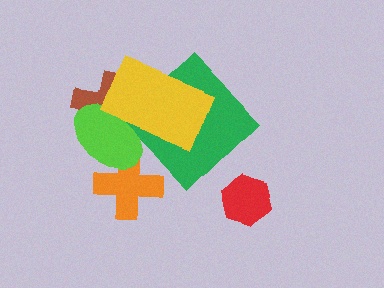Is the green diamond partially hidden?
Yes, it is partially covered by another shape.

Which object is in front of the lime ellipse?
The yellow rectangle is in front of the lime ellipse.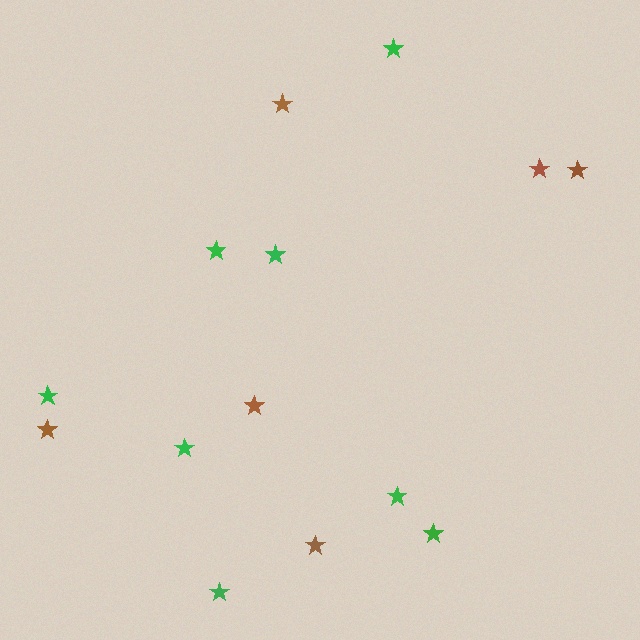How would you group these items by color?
There are 2 groups: one group of green stars (8) and one group of brown stars (6).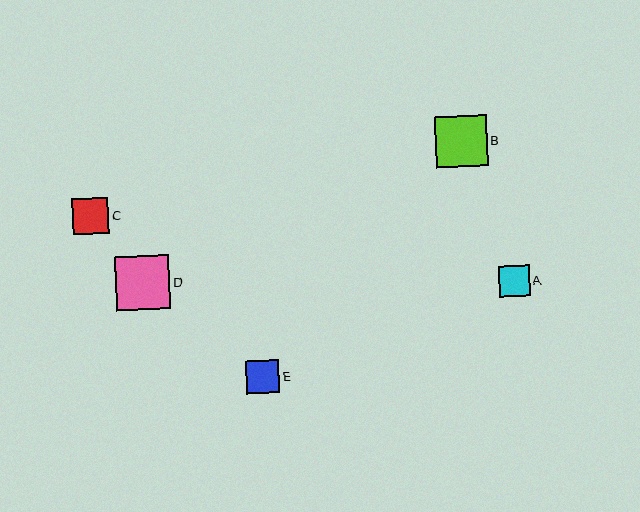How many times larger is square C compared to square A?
Square C is approximately 1.2 times the size of square A.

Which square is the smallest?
Square A is the smallest with a size of approximately 31 pixels.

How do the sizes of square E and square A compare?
Square E and square A are approximately the same size.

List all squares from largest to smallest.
From largest to smallest: D, B, C, E, A.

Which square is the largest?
Square D is the largest with a size of approximately 54 pixels.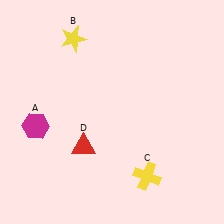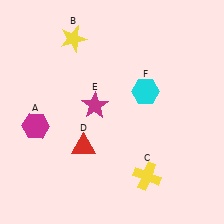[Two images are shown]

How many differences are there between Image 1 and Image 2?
There are 2 differences between the two images.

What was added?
A magenta star (E), a cyan hexagon (F) were added in Image 2.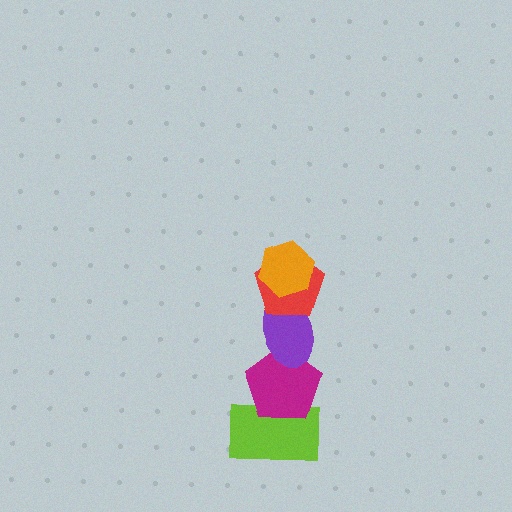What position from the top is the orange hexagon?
The orange hexagon is 1st from the top.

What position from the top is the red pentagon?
The red pentagon is 2nd from the top.